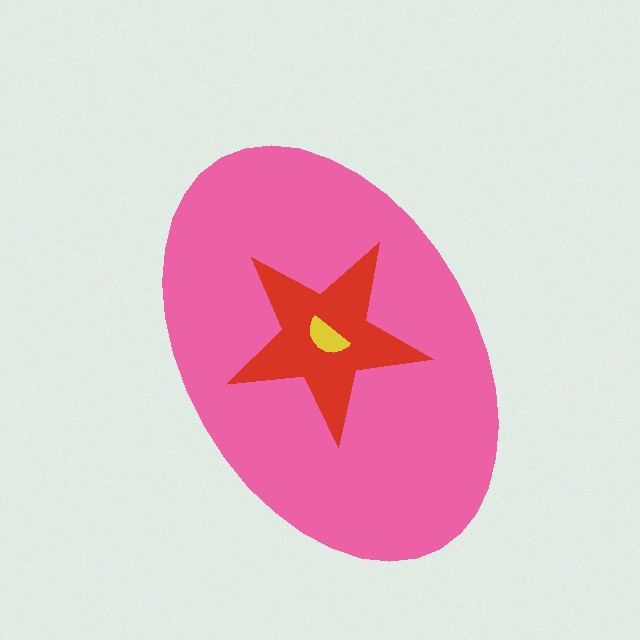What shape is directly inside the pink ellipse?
The red star.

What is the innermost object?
The yellow semicircle.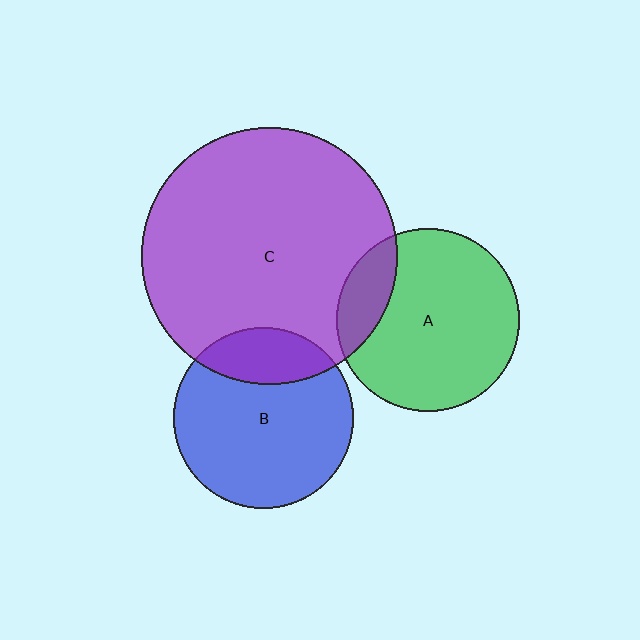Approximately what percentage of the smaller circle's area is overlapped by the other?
Approximately 15%.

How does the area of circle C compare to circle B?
Approximately 2.0 times.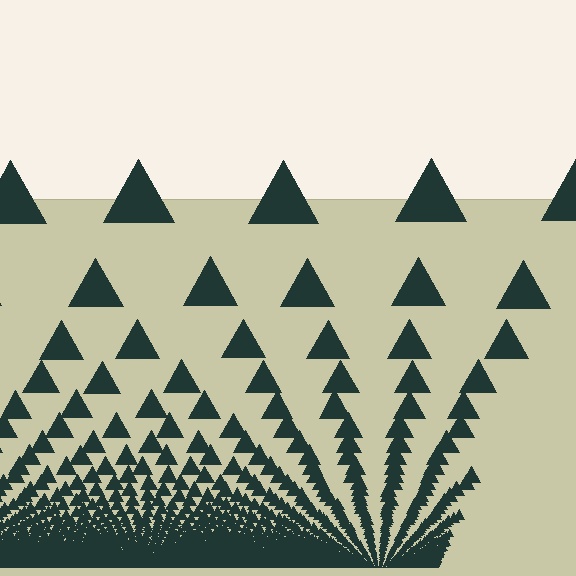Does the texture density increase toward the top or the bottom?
Density increases toward the bottom.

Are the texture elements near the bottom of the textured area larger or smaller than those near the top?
Smaller. The gradient is inverted — elements near the bottom are smaller and denser.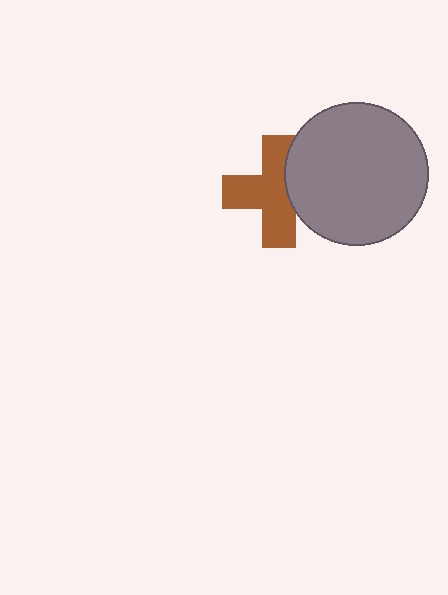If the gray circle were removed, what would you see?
You would see the complete brown cross.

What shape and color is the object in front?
The object in front is a gray circle.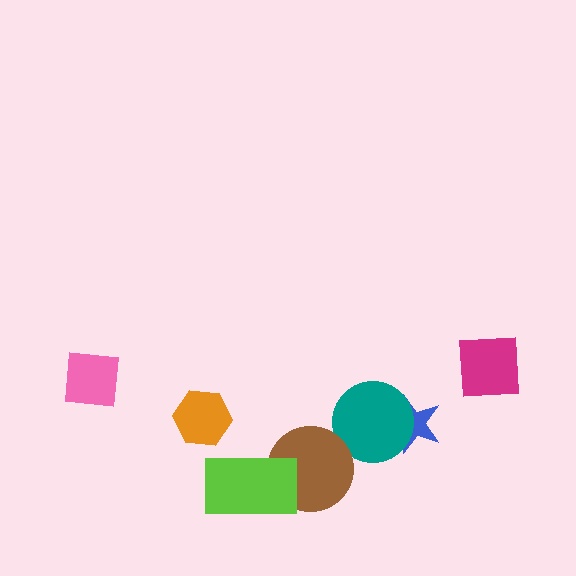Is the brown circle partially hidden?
Yes, it is partially covered by another shape.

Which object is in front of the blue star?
The teal circle is in front of the blue star.